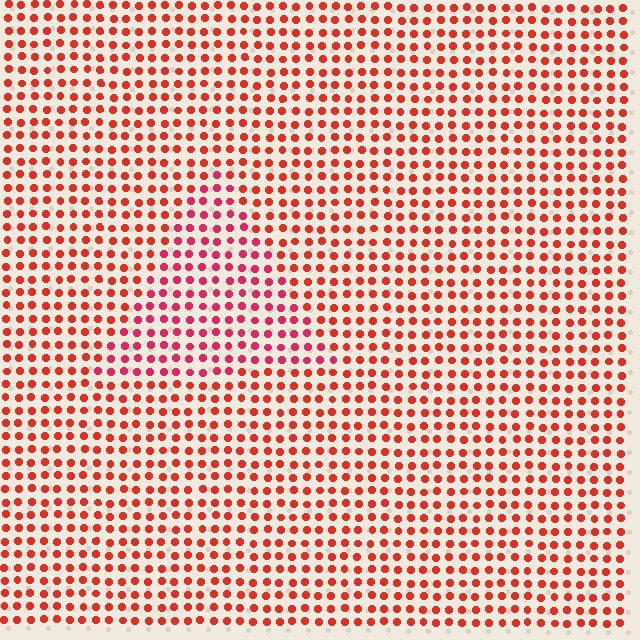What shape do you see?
I see a triangle.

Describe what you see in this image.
The image is filled with small red elements in a uniform arrangement. A triangle-shaped region is visible where the elements are tinted to a slightly different hue, forming a subtle color boundary.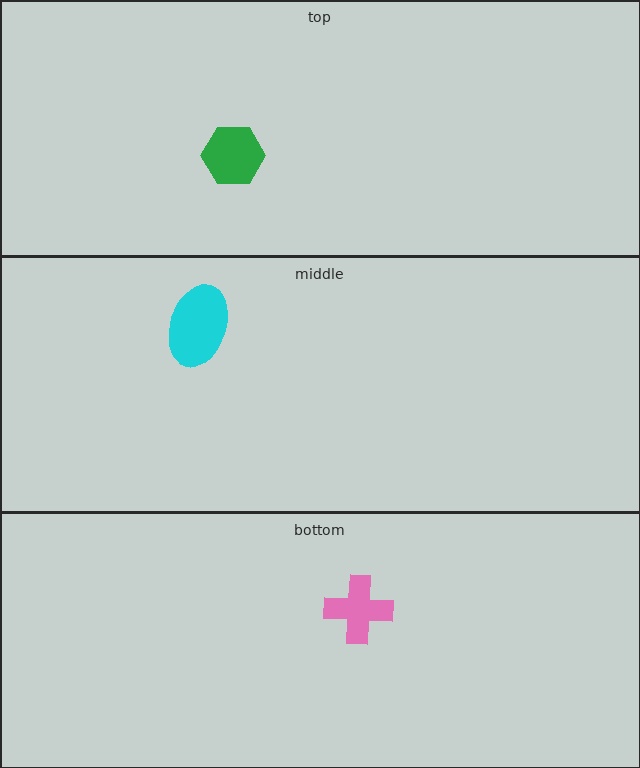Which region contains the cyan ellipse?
The middle region.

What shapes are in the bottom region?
The pink cross.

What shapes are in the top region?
The green hexagon.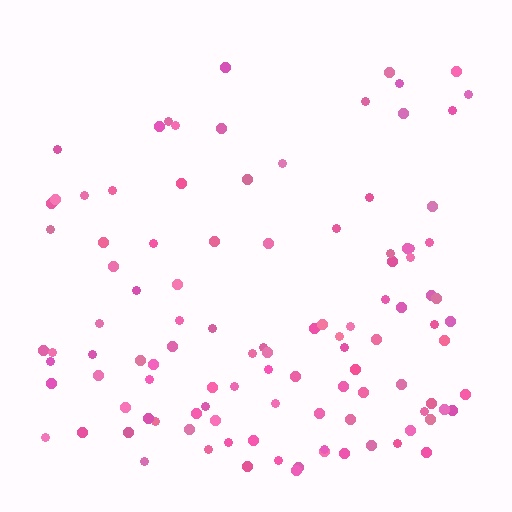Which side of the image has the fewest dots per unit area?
The top.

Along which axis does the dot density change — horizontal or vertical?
Vertical.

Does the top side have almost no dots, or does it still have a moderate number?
Still a moderate number, just noticeably fewer than the bottom.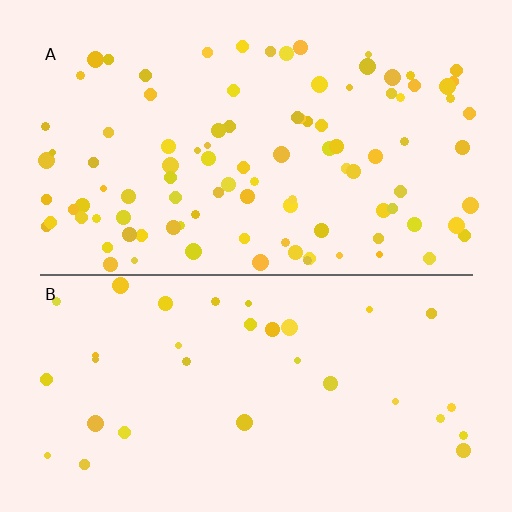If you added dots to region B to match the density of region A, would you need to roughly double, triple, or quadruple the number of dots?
Approximately triple.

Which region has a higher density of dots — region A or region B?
A (the top).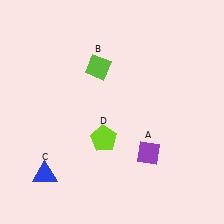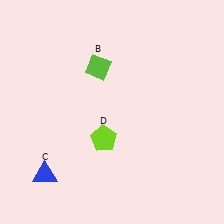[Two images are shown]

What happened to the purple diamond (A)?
The purple diamond (A) was removed in Image 2. It was in the bottom-right area of Image 1.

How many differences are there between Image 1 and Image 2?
There is 1 difference between the two images.